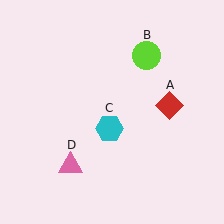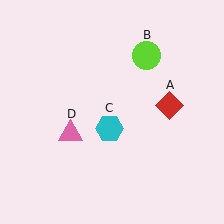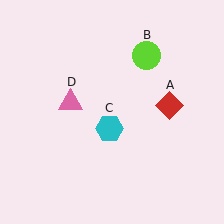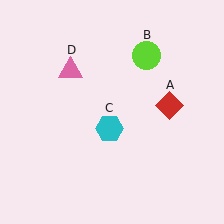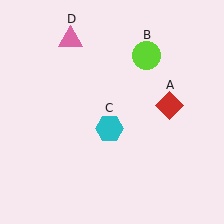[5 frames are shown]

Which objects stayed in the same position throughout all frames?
Red diamond (object A) and lime circle (object B) and cyan hexagon (object C) remained stationary.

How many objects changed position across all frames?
1 object changed position: pink triangle (object D).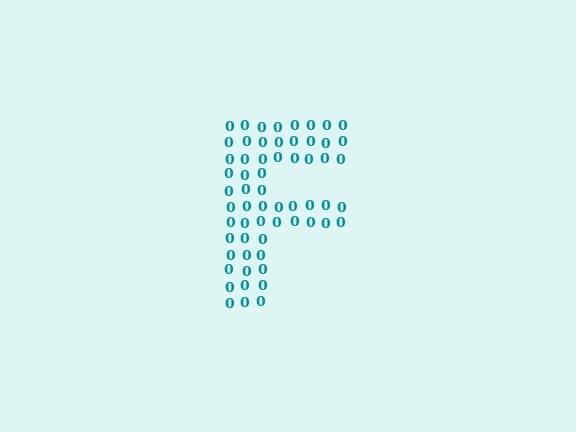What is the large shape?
The large shape is the letter F.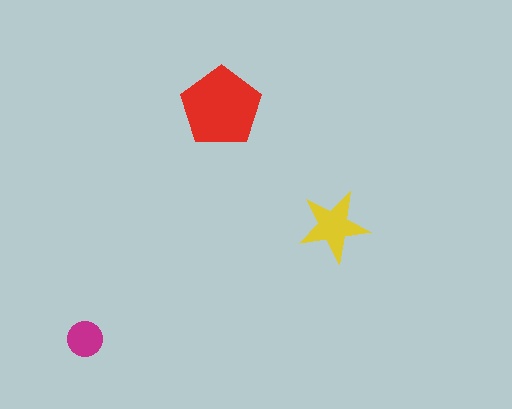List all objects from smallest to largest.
The magenta circle, the yellow star, the red pentagon.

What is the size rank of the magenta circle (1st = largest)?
3rd.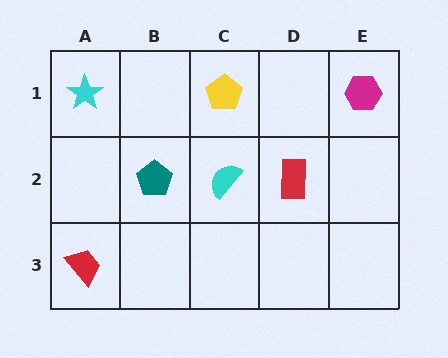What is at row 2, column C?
A cyan semicircle.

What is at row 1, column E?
A magenta hexagon.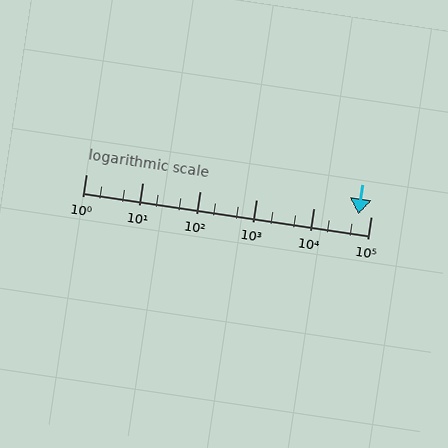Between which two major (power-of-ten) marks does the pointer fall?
The pointer is between 10000 and 100000.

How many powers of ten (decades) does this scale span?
The scale spans 5 decades, from 1 to 100000.